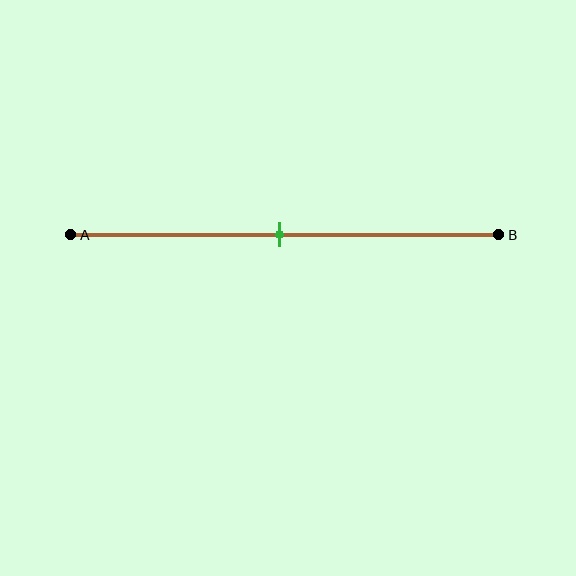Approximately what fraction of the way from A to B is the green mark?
The green mark is approximately 50% of the way from A to B.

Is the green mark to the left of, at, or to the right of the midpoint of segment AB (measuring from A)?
The green mark is approximately at the midpoint of segment AB.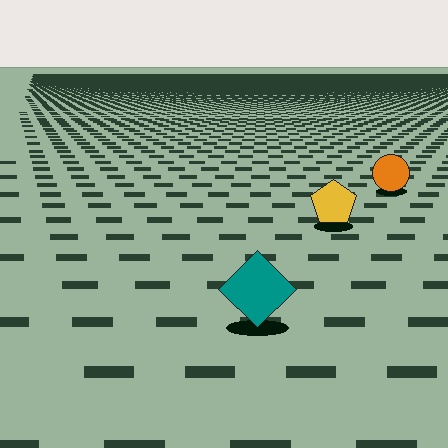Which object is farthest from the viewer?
The orange circle is farthest from the viewer. It appears smaller and the ground texture around it is denser.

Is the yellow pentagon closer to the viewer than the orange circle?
Yes. The yellow pentagon is closer — you can tell from the texture gradient: the ground texture is coarser near it.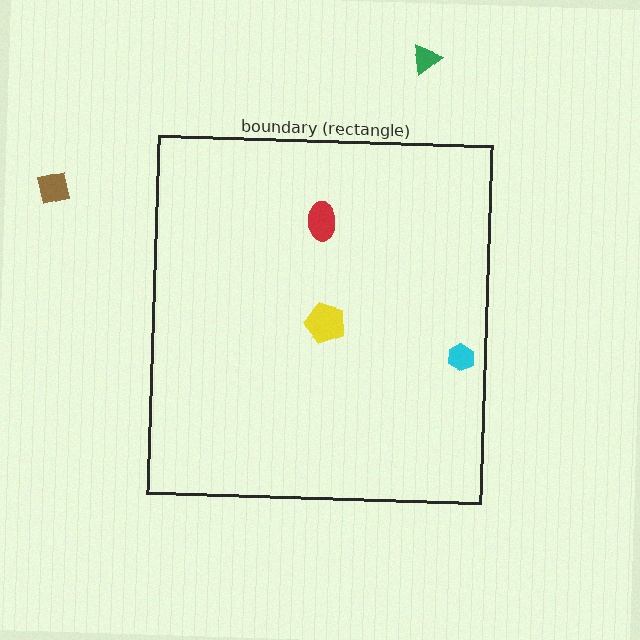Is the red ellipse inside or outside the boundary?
Inside.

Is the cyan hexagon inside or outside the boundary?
Inside.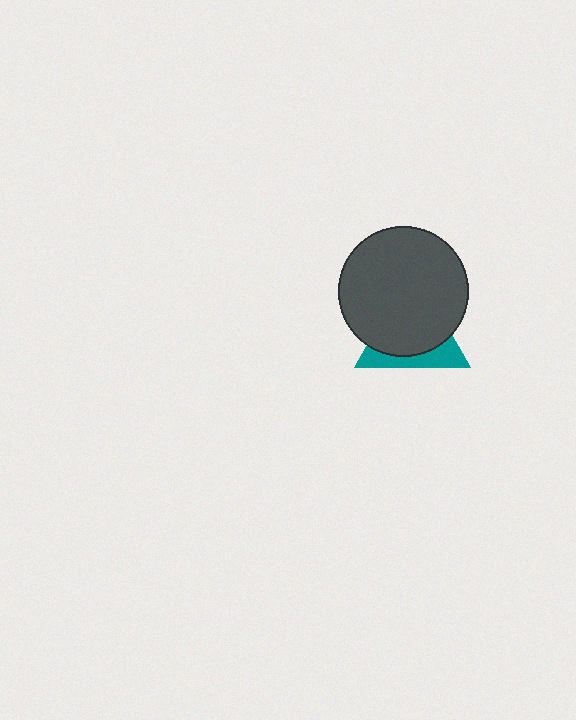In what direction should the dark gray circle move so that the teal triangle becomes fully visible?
The dark gray circle should move up. That is the shortest direction to clear the overlap and leave the teal triangle fully visible.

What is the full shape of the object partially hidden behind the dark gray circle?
The partially hidden object is a teal triangle.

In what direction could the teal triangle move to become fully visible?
The teal triangle could move down. That would shift it out from behind the dark gray circle entirely.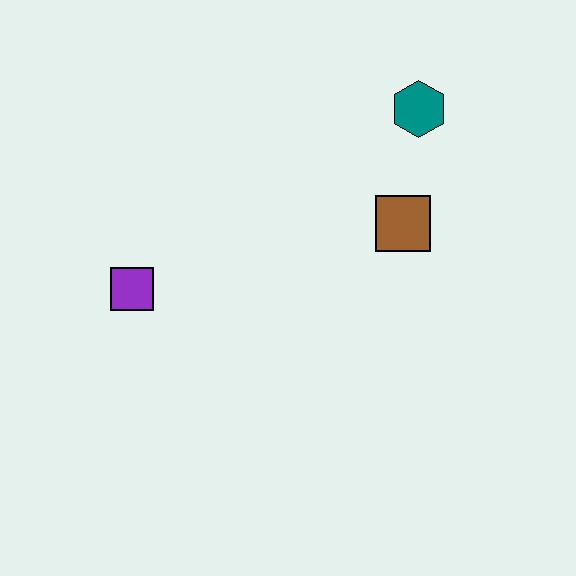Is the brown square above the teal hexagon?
No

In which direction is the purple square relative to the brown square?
The purple square is to the left of the brown square.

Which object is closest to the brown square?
The teal hexagon is closest to the brown square.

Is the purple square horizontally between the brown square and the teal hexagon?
No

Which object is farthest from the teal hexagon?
The purple square is farthest from the teal hexagon.